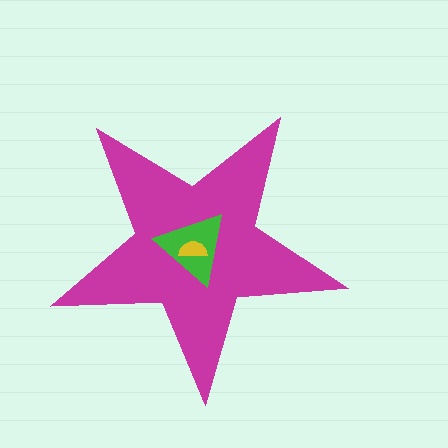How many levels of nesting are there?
3.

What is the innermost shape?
The yellow semicircle.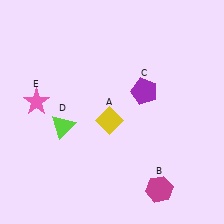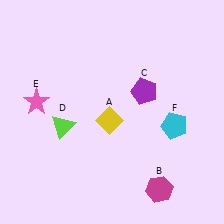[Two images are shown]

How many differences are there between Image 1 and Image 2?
There is 1 difference between the two images.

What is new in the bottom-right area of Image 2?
A cyan pentagon (F) was added in the bottom-right area of Image 2.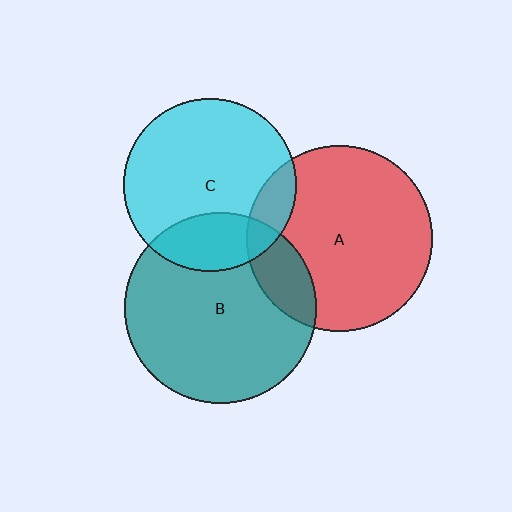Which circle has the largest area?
Circle B (teal).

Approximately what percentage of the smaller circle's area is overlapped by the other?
Approximately 15%.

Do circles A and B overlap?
Yes.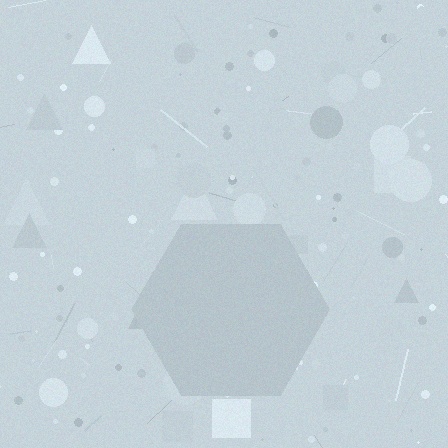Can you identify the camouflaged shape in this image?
The camouflaged shape is a hexagon.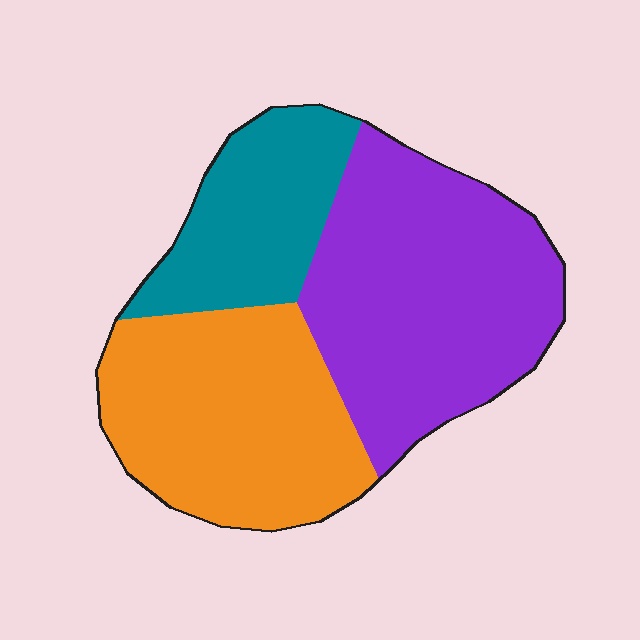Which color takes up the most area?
Purple, at roughly 45%.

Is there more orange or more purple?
Purple.